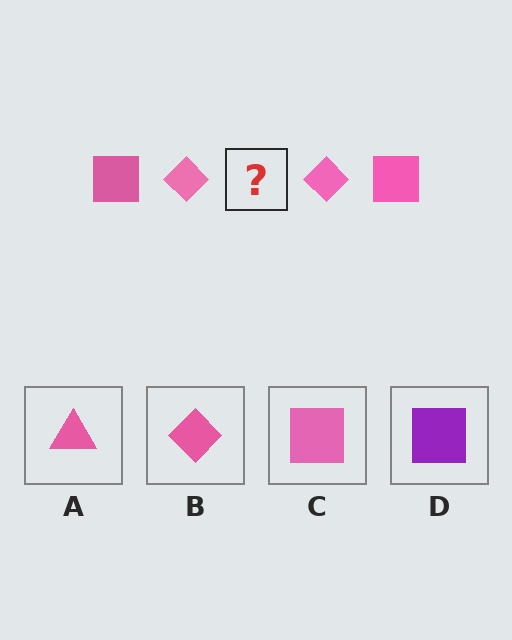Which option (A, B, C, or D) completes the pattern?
C.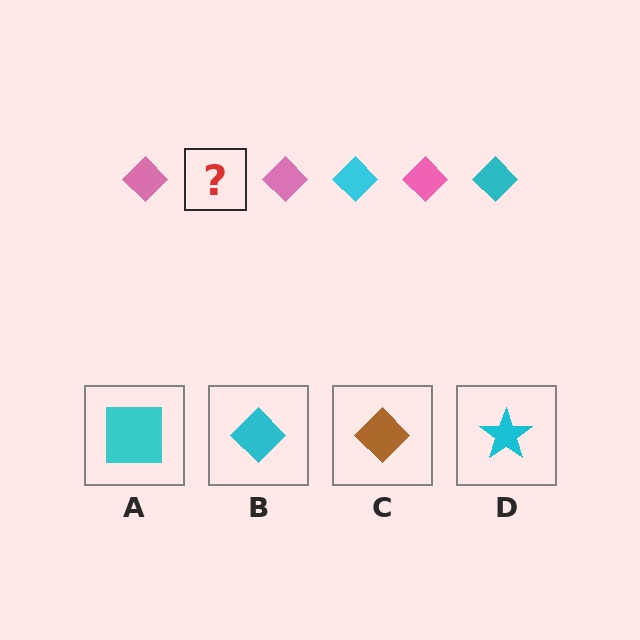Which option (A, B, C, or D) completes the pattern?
B.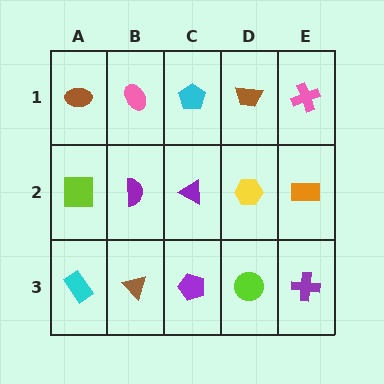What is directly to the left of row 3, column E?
A lime circle.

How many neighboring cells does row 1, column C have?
3.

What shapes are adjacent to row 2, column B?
A pink ellipse (row 1, column B), a brown triangle (row 3, column B), a lime square (row 2, column A), a purple triangle (row 2, column C).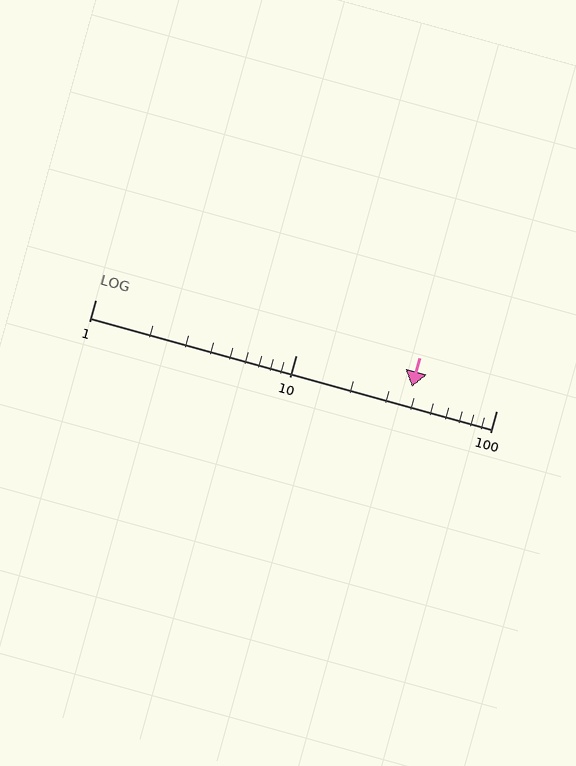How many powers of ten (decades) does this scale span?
The scale spans 2 decades, from 1 to 100.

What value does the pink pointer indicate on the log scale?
The pointer indicates approximately 38.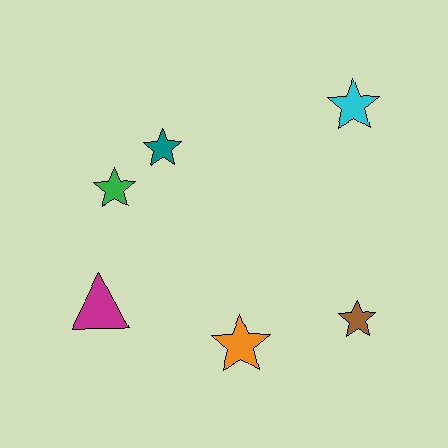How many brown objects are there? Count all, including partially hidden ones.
There is 1 brown object.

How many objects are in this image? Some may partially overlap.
There are 6 objects.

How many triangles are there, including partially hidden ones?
There is 1 triangle.